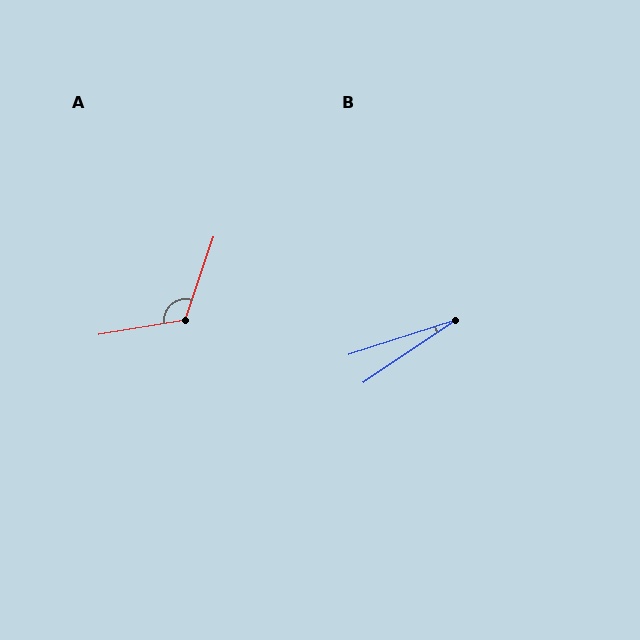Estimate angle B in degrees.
Approximately 16 degrees.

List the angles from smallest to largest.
B (16°), A (119°).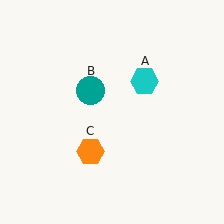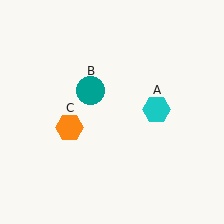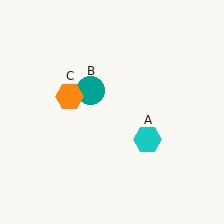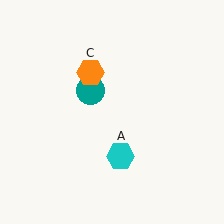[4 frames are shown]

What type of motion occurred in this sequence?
The cyan hexagon (object A), orange hexagon (object C) rotated clockwise around the center of the scene.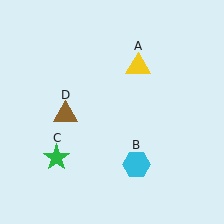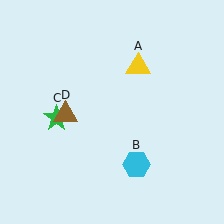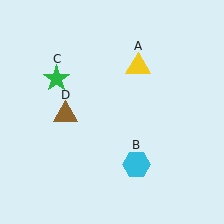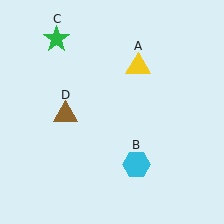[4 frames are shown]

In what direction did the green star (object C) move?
The green star (object C) moved up.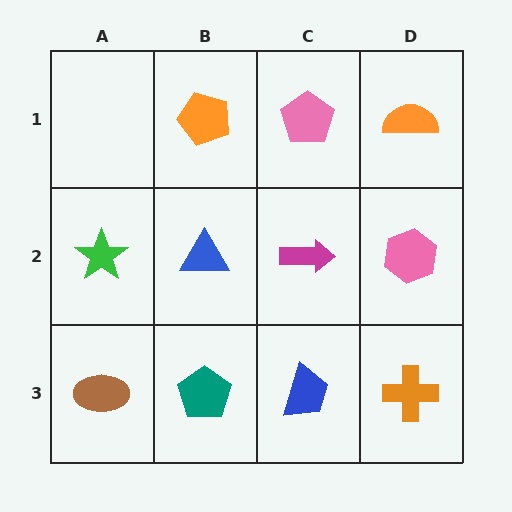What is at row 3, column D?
An orange cross.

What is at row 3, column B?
A teal pentagon.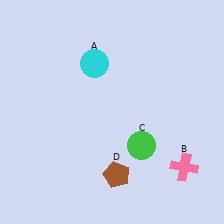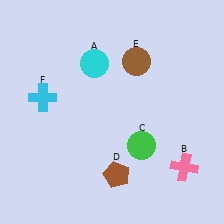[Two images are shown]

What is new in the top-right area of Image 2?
A brown circle (E) was added in the top-right area of Image 2.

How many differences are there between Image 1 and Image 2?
There are 2 differences between the two images.